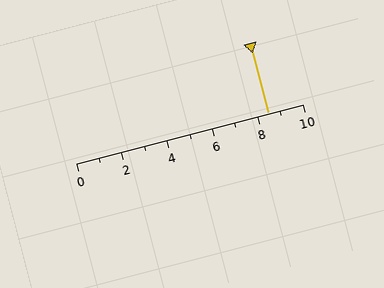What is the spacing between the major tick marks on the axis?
The major ticks are spaced 2 apart.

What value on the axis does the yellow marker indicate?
The marker indicates approximately 8.5.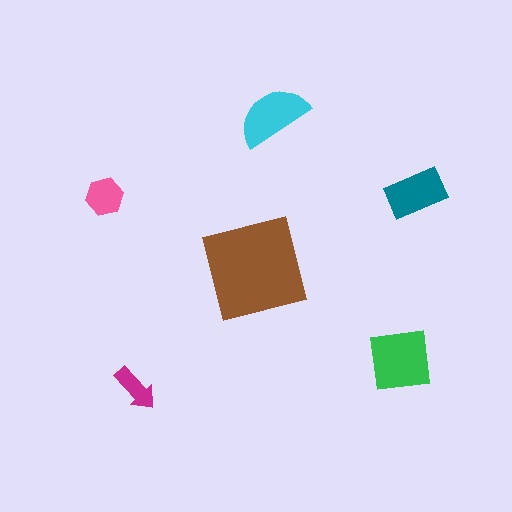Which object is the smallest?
The magenta arrow.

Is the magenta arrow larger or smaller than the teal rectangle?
Smaller.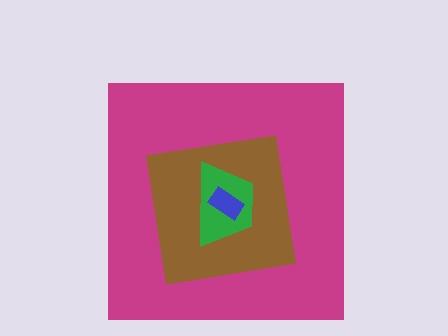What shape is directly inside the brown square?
The green trapezoid.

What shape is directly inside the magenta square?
The brown square.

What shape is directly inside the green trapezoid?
The blue rectangle.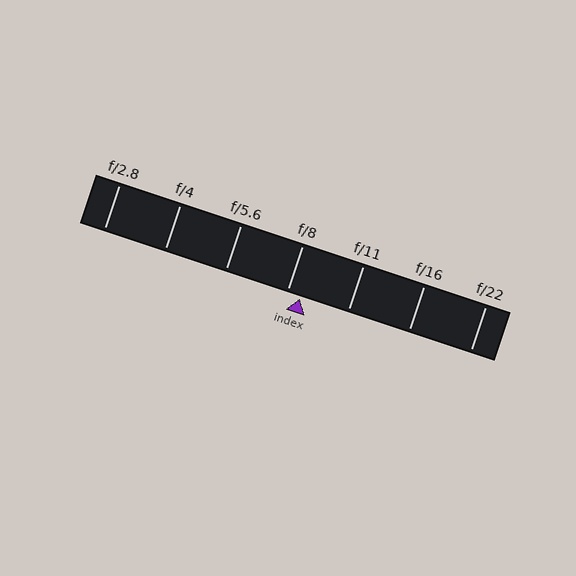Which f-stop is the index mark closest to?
The index mark is closest to f/8.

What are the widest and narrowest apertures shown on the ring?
The widest aperture shown is f/2.8 and the narrowest is f/22.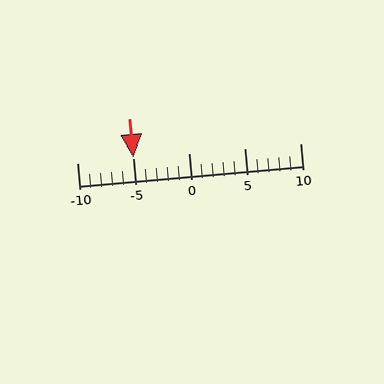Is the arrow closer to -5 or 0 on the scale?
The arrow is closer to -5.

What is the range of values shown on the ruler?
The ruler shows values from -10 to 10.